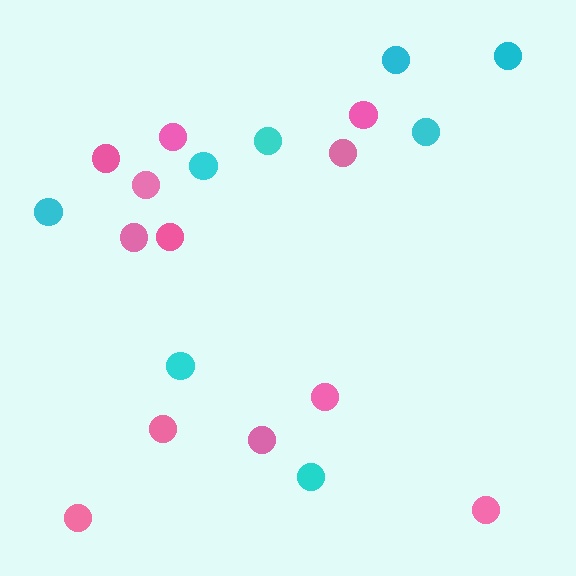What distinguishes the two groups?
There are 2 groups: one group of pink circles (12) and one group of cyan circles (8).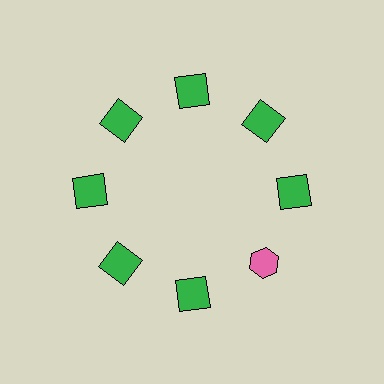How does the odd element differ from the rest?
It differs in both color (pink instead of green) and shape (hexagon instead of square).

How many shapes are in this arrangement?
There are 8 shapes arranged in a ring pattern.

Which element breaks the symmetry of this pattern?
The pink hexagon at roughly the 4 o'clock position breaks the symmetry. All other shapes are green squares.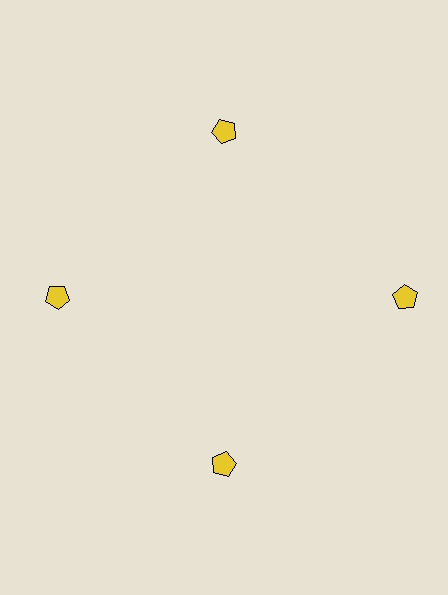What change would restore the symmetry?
The symmetry would be restored by moving it inward, back onto the ring so that all 4 pentagons sit at equal angles and equal distance from the center.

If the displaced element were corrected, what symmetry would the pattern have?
It would have 4-fold rotational symmetry — the pattern would map onto itself every 90 degrees.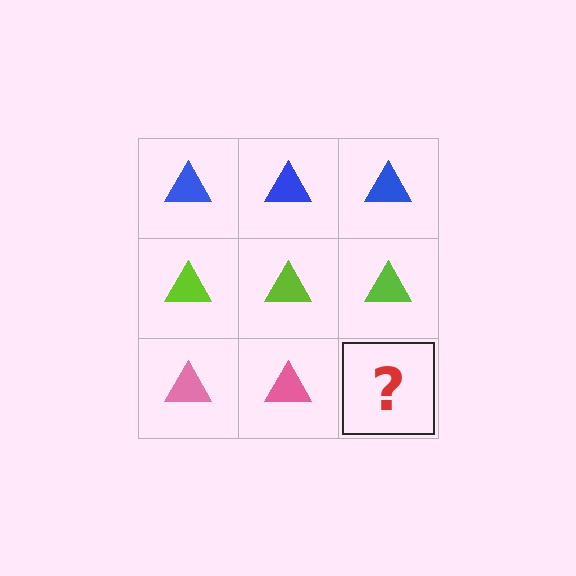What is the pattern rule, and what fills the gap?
The rule is that each row has a consistent color. The gap should be filled with a pink triangle.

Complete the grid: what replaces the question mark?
The question mark should be replaced with a pink triangle.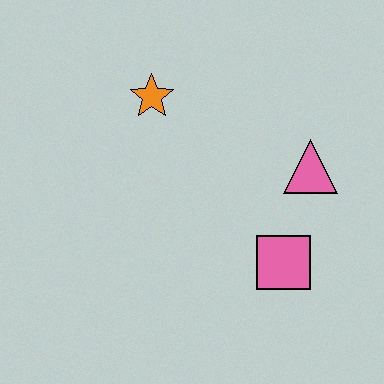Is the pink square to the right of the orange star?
Yes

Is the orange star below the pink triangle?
No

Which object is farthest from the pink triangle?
The orange star is farthest from the pink triangle.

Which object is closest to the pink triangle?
The pink square is closest to the pink triangle.